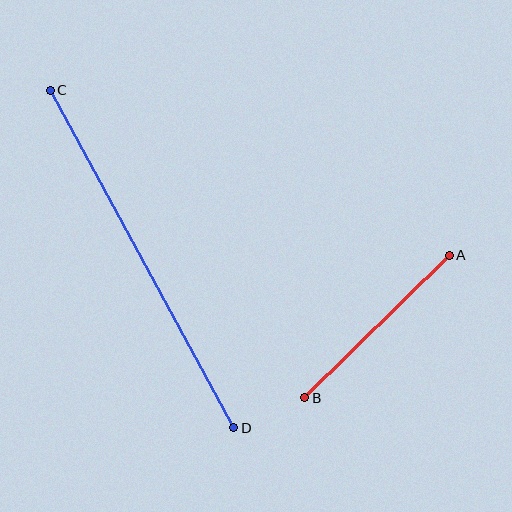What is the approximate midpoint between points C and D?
The midpoint is at approximately (142, 259) pixels.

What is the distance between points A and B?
The distance is approximately 203 pixels.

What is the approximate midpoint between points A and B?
The midpoint is at approximately (377, 327) pixels.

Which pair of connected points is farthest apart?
Points C and D are farthest apart.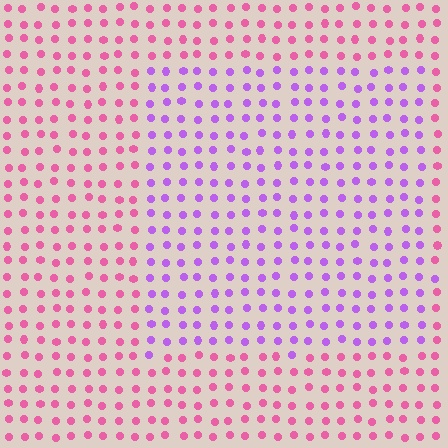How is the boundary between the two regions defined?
The boundary is defined purely by a slight shift in hue (about 50 degrees). Spacing, size, and orientation are identical on both sides.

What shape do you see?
I see a rectangle.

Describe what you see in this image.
The image is filled with small pink elements in a uniform arrangement. A rectangle-shaped region is visible where the elements are tinted to a slightly different hue, forming a subtle color boundary.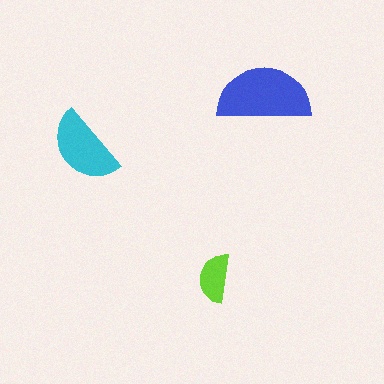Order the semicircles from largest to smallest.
the blue one, the cyan one, the lime one.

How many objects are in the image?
There are 3 objects in the image.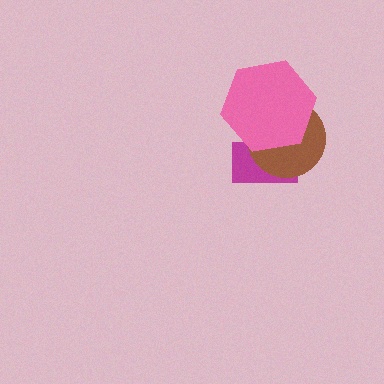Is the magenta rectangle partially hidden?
Yes, it is partially covered by another shape.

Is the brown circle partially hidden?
Yes, it is partially covered by another shape.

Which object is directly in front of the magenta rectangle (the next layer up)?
The brown circle is directly in front of the magenta rectangle.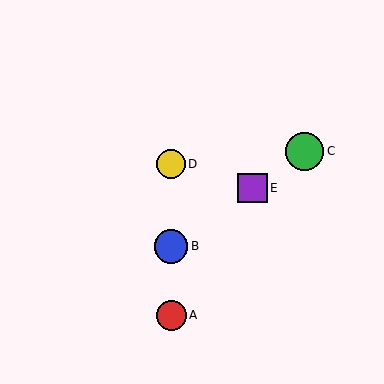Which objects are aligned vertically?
Objects A, B, D are aligned vertically.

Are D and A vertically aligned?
Yes, both are at x≈171.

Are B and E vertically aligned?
No, B is at x≈171 and E is at x≈253.